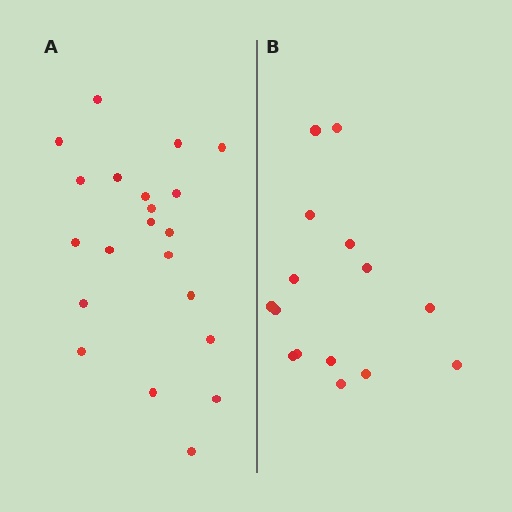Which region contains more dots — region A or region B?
Region A (the left region) has more dots.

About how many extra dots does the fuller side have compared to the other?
Region A has about 6 more dots than region B.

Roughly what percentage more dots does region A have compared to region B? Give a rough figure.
About 40% more.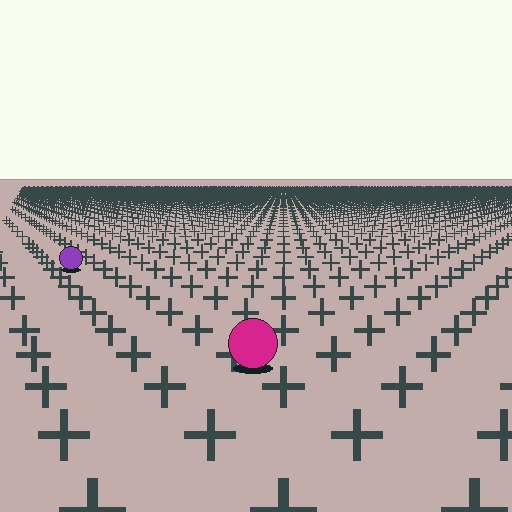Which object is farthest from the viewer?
The purple circle is farthest from the viewer. It appears smaller and the ground texture around it is denser.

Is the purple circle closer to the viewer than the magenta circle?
No. The magenta circle is closer — you can tell from the texture gradient: the ground texture is coarser near it.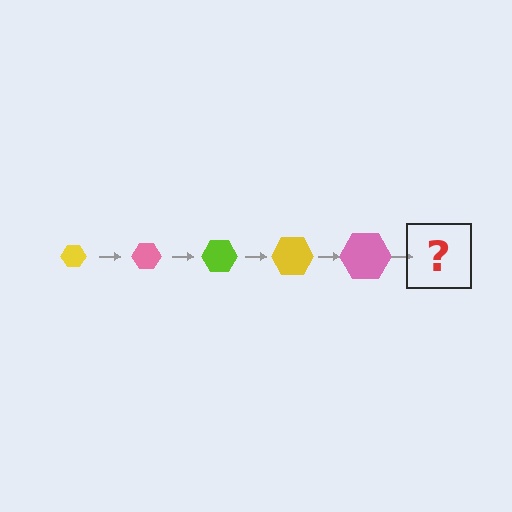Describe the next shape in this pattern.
It should be a lime hexagon, larger than the previous one.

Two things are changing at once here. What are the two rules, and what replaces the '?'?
The two rules are that the hexagon grows larger each step and the color cycles through yellow, pink, and lime. The '?' should be a lime hexagon, larger than the previous one.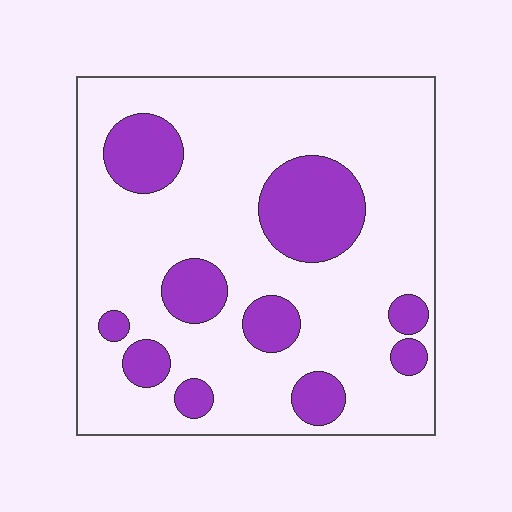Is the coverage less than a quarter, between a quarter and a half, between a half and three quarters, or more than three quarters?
Less than a quarter.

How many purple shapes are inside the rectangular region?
10.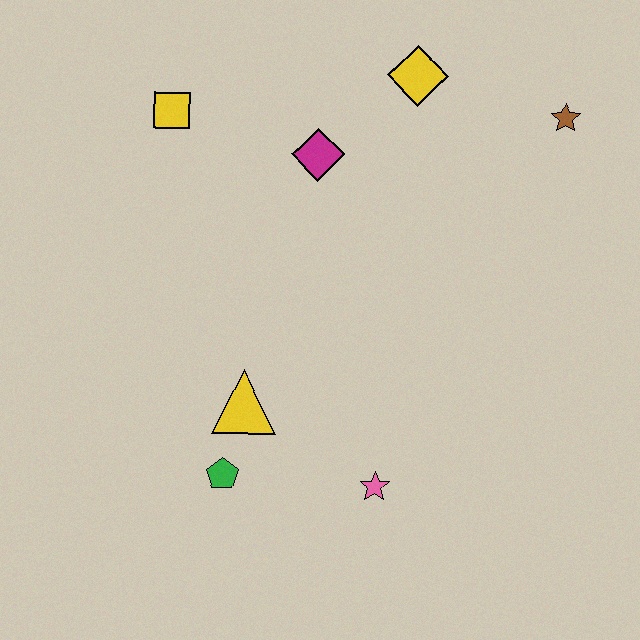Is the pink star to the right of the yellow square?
Yes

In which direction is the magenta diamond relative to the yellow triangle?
The magenta diamond is above the yellow triangle.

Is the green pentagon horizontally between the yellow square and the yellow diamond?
Yes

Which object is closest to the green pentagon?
The yellow triangle is closest to the green pentagon.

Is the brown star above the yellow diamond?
No